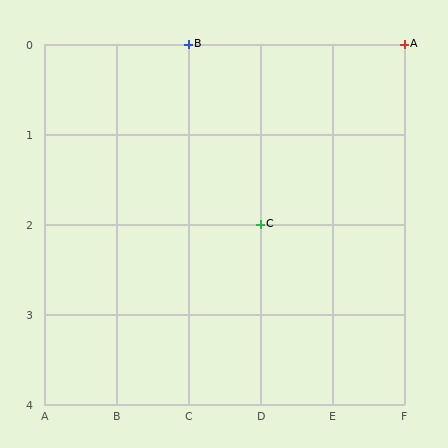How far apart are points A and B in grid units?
Points A and B are 3 columns apart.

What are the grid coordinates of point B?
Point B is at grid coordinates (C, 0).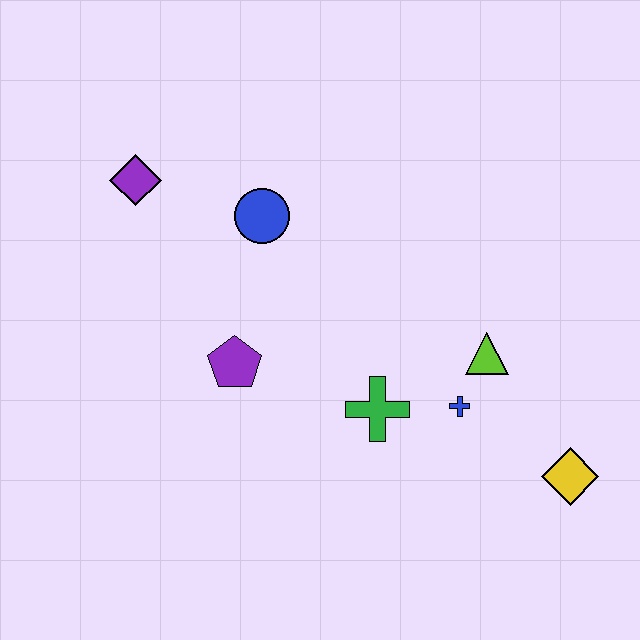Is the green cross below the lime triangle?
Yes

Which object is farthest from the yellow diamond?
The purple diamond is farthest from the yellow diamond.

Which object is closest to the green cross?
The blue cross is closest to the green cross.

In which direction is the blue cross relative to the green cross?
The blue cross is to the right of the green cross.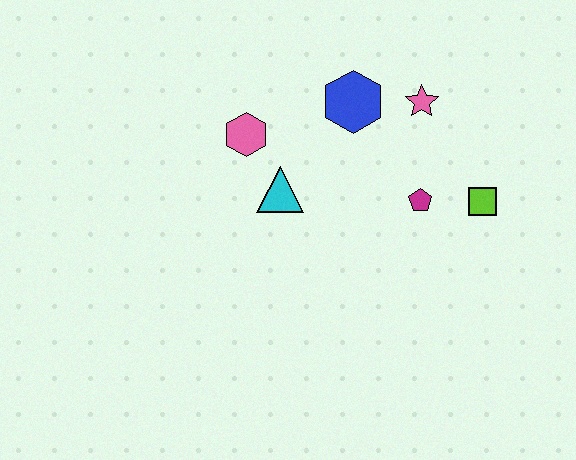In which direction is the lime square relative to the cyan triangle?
The lime square is to the right of the cyan triangle.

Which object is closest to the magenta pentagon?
The lime square is closest to the magenta pentagon.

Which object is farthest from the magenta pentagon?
The pink hexagon is farthest from the magenta pentagon.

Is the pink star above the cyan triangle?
Yes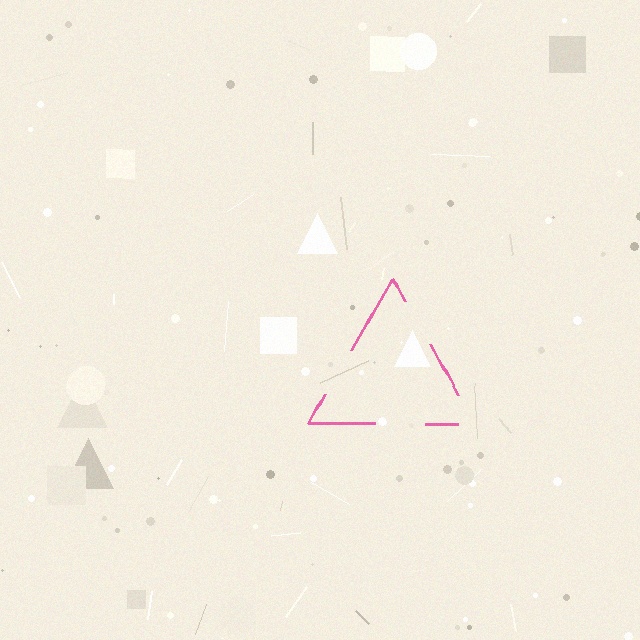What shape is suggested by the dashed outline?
The dashed outline suggests a triangle.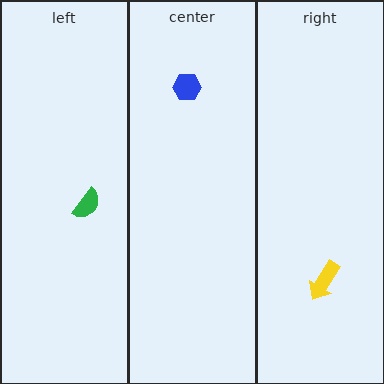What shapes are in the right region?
The yellow arrow.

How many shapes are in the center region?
1.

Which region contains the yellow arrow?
The right region.